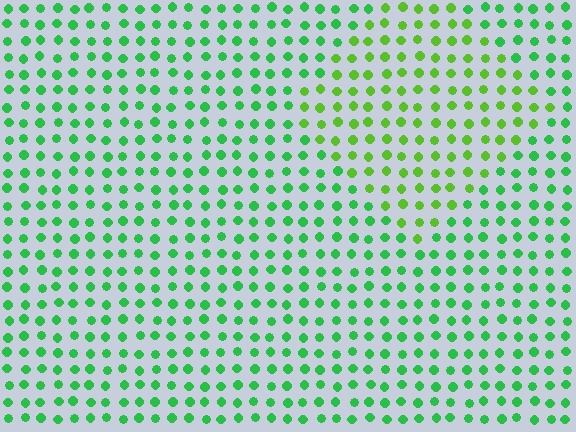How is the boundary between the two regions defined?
The boundary is defined purely by a slight shift in hue (about 31 degrees). Spacing, size, and orientation are identical on both sides.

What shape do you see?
I see a diamond.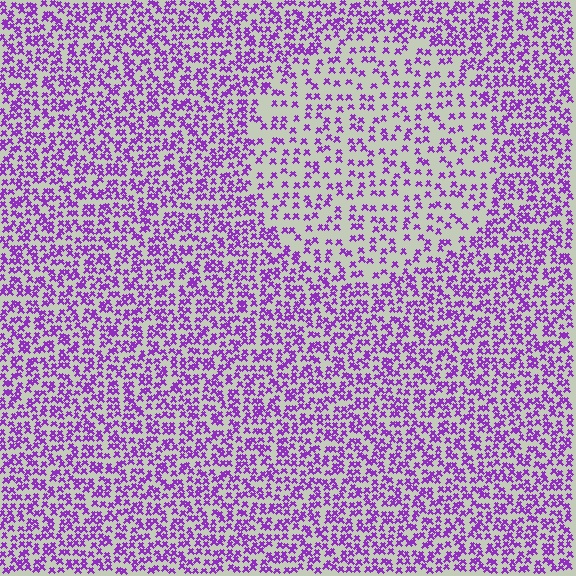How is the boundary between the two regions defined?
The boundary is defined by a change in element density (approximately 1.9x ratio). All elements are the same color, size, and shape.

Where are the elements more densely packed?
The elements are more densely packed outside the circle boundary.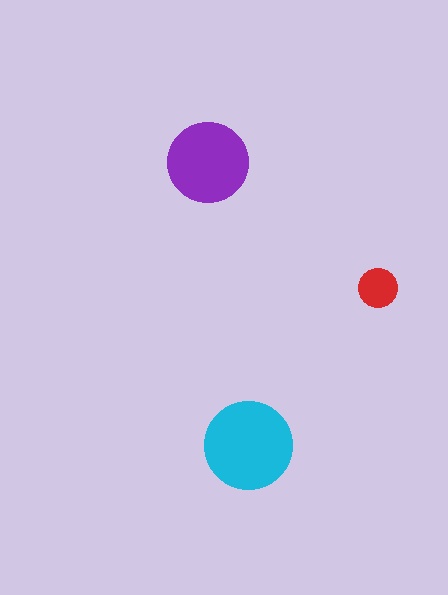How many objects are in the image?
There are 3 objects in the image.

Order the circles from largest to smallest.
the cyan one, the purple one, the red one.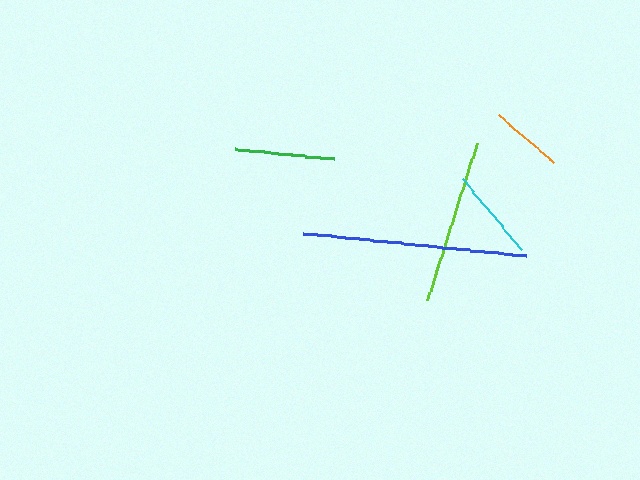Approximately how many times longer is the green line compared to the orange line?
The green line is approximately 1.4 times the length of the orange line.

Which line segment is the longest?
The blue line is the longest at approximately 223 pixels.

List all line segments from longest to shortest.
From longest to shortest: blue, lime, green, cyan, orange.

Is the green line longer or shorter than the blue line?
The blue line is longer than the green line.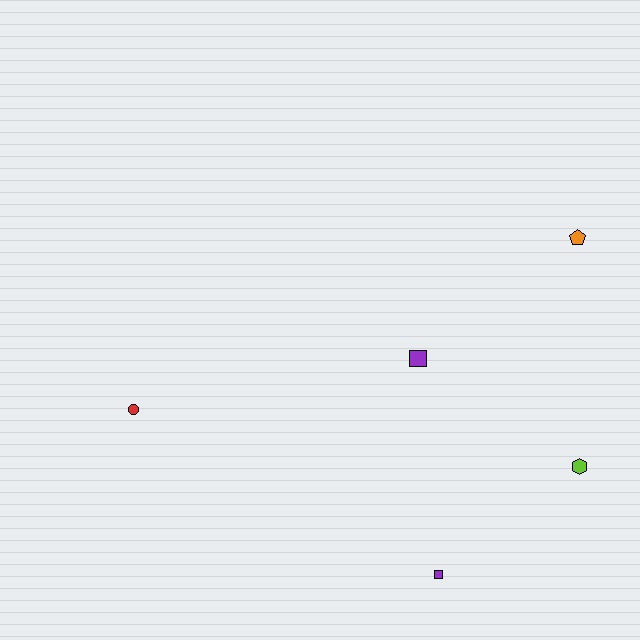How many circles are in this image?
There is 1 circle.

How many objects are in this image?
There are 5 objects.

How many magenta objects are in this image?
There are no magenta objects.